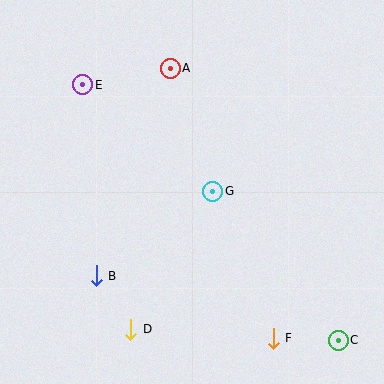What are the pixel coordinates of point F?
Point F is at (273, 338).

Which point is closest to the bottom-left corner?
Point D is closest to the bottom-left corner.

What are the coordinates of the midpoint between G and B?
The midpoint between G and B is at (154, 234).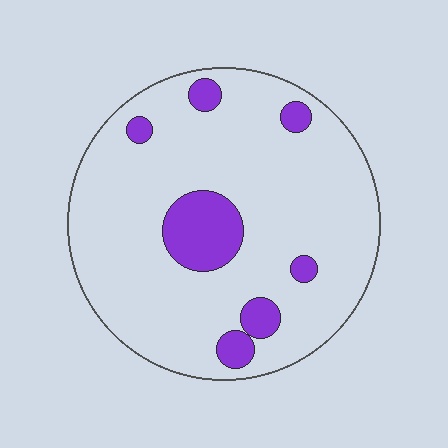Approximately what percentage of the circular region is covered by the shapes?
Approximately 15%.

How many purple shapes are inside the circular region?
7.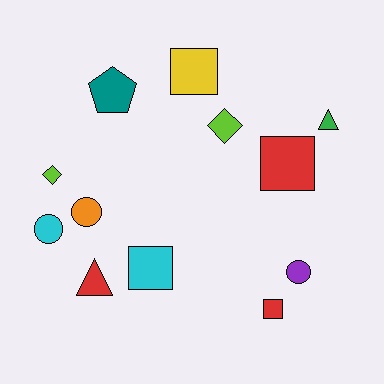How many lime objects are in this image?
There are 2 lime objects.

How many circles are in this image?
There are 3 circles.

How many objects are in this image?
There are 12 objects.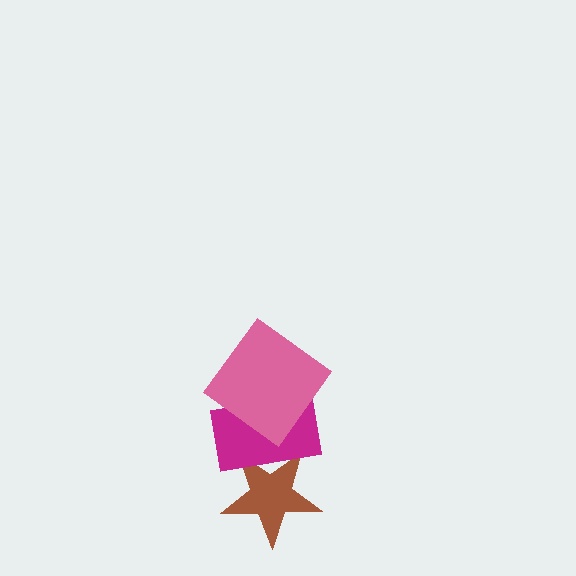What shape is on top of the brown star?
The magenta rectangle is on top of the brown star.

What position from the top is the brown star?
The brown star is 3rd from the top.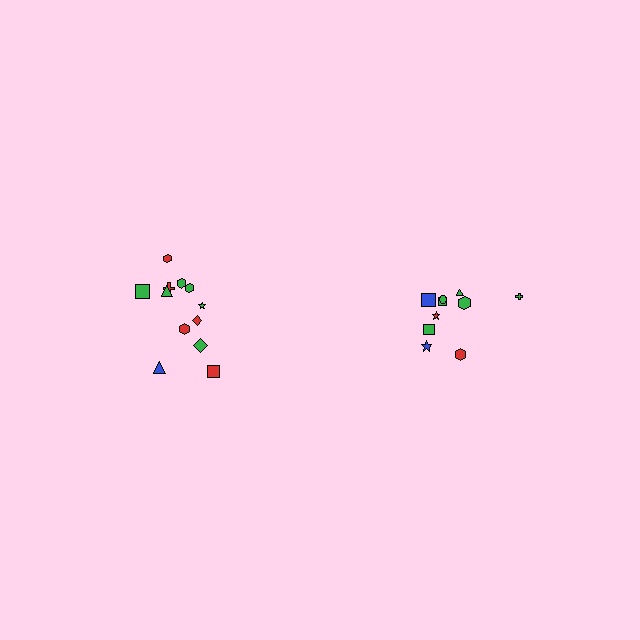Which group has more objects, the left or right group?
The left group.